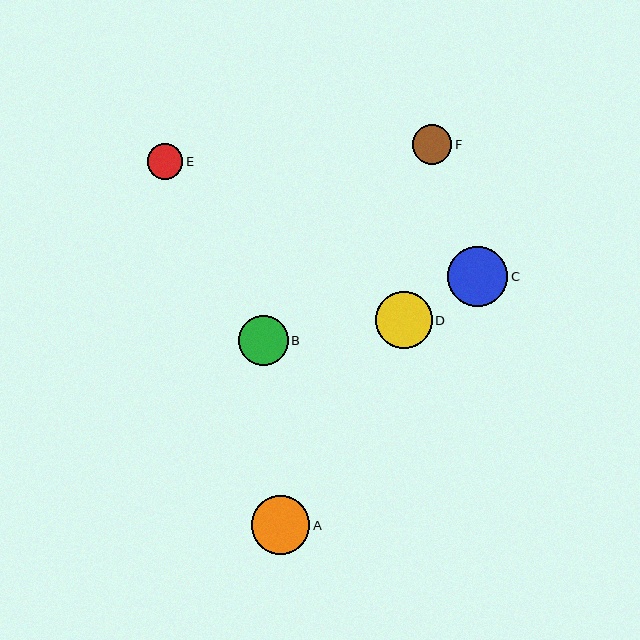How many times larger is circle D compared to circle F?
Circle D is approximately 1.4 times the size of circle F.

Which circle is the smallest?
Circle E is the smallest with a size of approximately 36 pixels.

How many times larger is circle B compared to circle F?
Circle B is approximately 1.3 times the size of circle F.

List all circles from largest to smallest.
From largest to smallest: C, A, D, B, F, E.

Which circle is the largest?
Circle C is the largest with a size of approximately 60 pixels.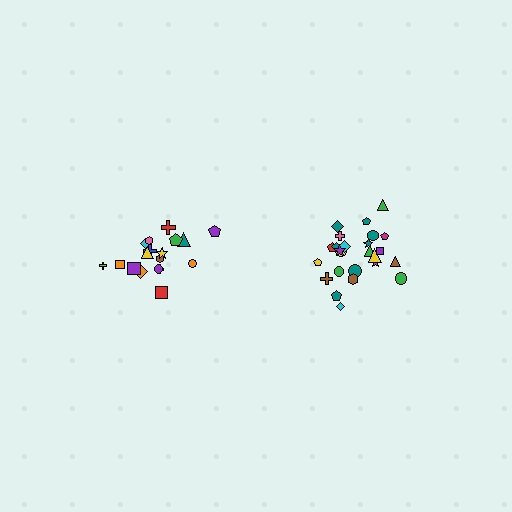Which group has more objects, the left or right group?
The right group.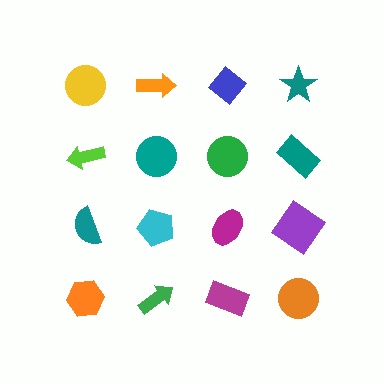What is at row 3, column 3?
A magenta ellipse.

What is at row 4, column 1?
An orange hexagon.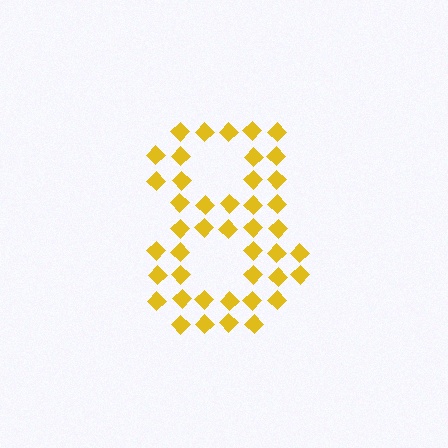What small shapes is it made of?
It is made of small diamonds.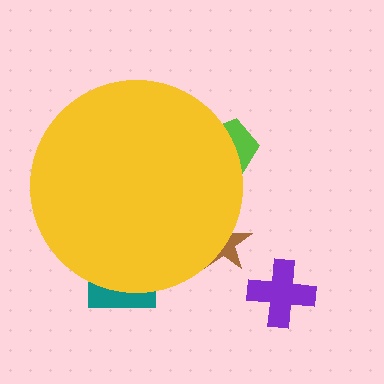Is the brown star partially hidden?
Yes, the brown star is partially hidden behind the yellow circle.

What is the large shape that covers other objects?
A yellow circle.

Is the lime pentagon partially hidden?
Yes, the lime pentagon is partially hidden behind the yellow circle.